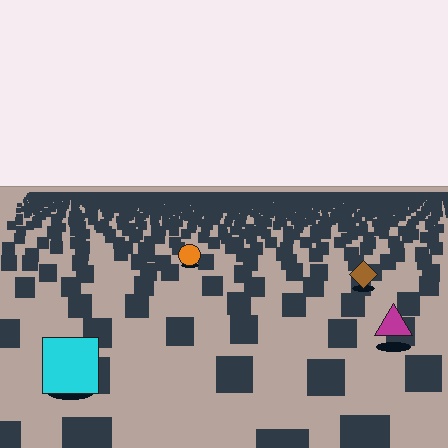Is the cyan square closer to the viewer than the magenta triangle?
Yes. The cyan square is closer — you can tell from the texture gradient: the ground texture is coarser near it.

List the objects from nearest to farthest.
From nearest to farthest: the cyan square, the magenta triangle, the brown diamond, the orange circle.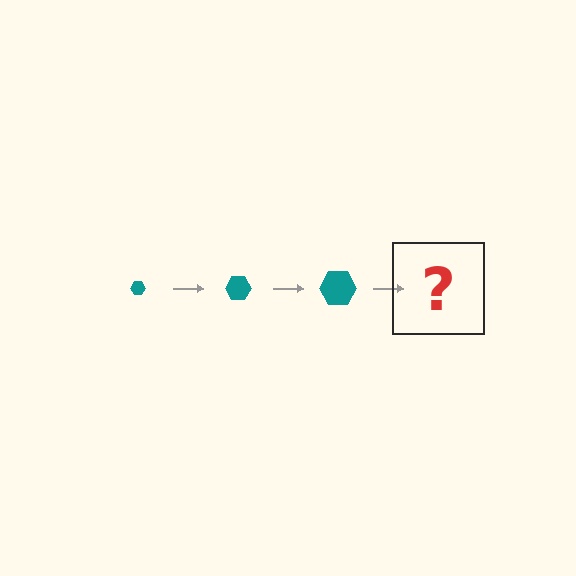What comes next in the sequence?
The next element should be a teal hexagon, larger than the previous one.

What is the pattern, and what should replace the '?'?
The pattern is that the hexagon gets progressively larger each step. The '?' should be a teal hexagon, larger than the previous one.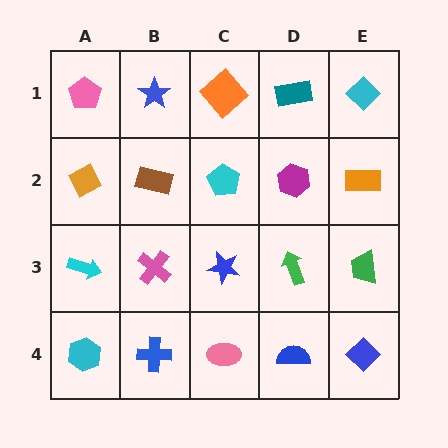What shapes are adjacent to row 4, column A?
A cyan arrow (row 3, column A), a blue cross (row 4, column B).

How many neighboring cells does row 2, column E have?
3.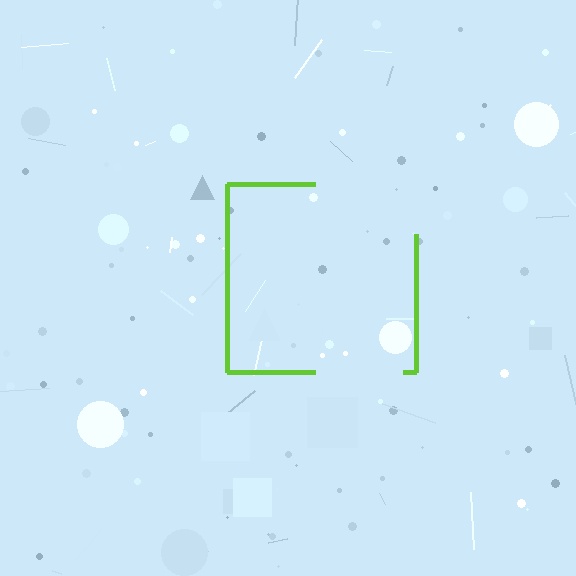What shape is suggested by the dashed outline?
The dashed outline suggests a square.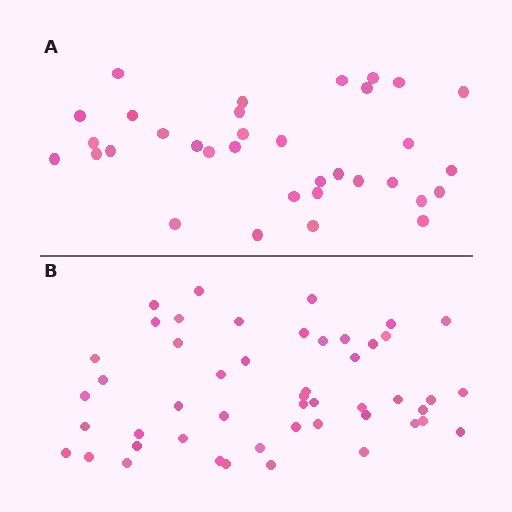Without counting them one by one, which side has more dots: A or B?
Region B (the bottom region) has more dots.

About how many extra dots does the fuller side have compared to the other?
Region B has approximately 15 more dots than region A.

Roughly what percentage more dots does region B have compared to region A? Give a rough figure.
About 45% more.